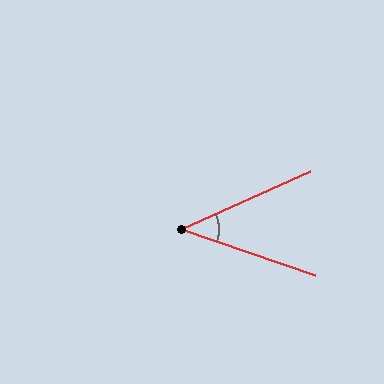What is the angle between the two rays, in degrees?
Approximately 43 degrees.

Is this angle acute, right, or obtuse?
It is acute.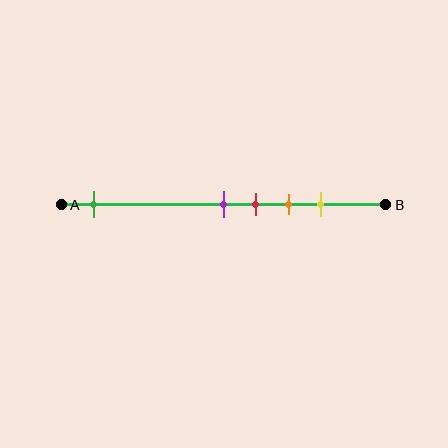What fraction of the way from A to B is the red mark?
The red mark is approximately 60% (0.6) of the way from A to B.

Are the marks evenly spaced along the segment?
No, the marks are not evenly spaced.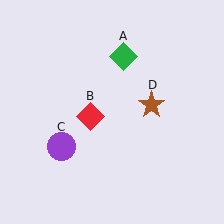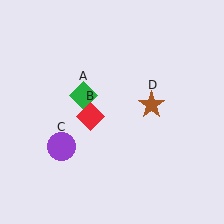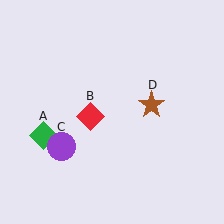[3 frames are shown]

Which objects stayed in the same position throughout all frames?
Red diamond (object B) and purple circle (object C) and brown star (object D) remained stationary.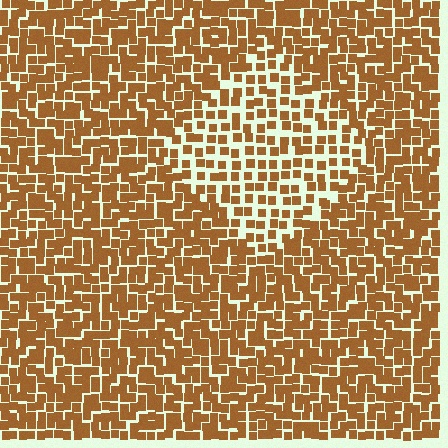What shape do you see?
I see a diamond.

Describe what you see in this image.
The image contains small brown elements arranged at two different densities. A diamond-shaped region is visible where the elements are less densely packed than the surrounding area.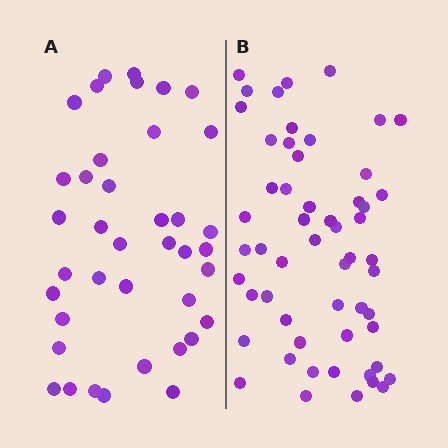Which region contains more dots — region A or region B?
Region B (the right region) has more dots.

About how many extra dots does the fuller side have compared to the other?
Region B has approximately 15 more dots than region A.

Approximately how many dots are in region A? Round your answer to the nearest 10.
About 40 dots. (The exact count is 39, which rounds to 40.)